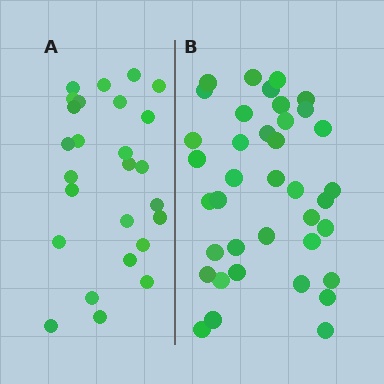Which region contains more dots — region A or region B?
Region B (the right region) has more dots.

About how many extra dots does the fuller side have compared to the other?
Region B has roughly 12 or so more dots than region A.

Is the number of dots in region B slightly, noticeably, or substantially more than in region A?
Region B has substantially more. The ratio is roughly 1.5 to 1.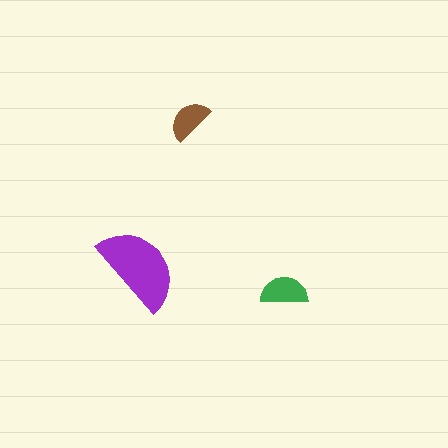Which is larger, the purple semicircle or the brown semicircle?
The purple one.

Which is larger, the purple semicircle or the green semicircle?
The purple one.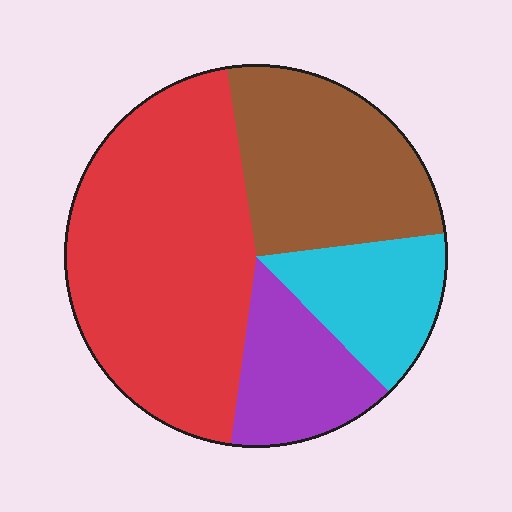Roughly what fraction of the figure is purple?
Purple covers 14% of the figure.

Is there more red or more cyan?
Red.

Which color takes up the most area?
Red, at roughly 45%.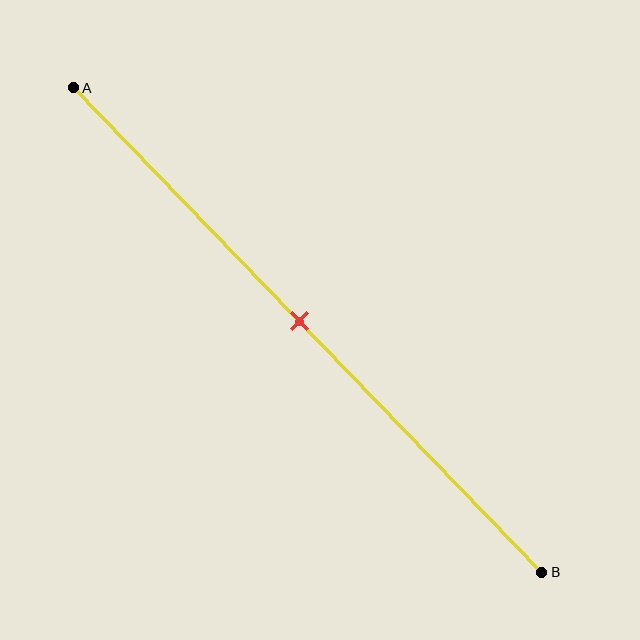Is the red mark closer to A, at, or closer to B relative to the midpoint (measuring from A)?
The red mark is approximately at the midpoint of segment AB.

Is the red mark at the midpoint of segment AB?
Yes, the mark is approximately at the midpoint.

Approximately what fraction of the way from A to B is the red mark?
The red mark is approximately 50% of the way from A to B.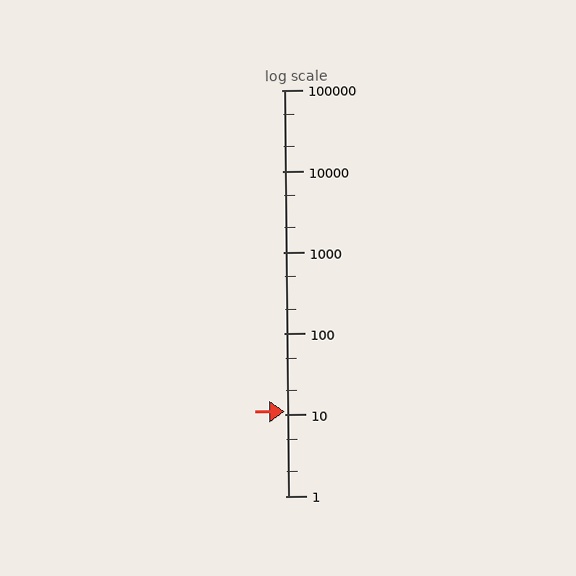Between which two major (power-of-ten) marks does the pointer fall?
The pointer is between 10 and 100.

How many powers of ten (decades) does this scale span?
The scale spans 5 decades, from 1 to 100000.